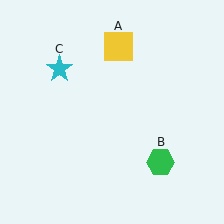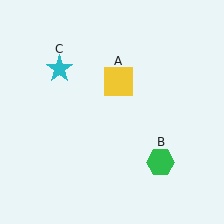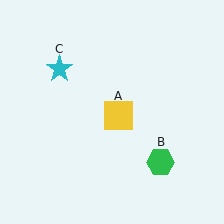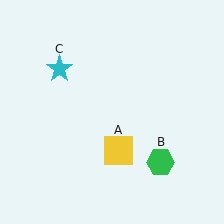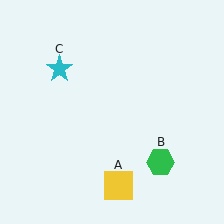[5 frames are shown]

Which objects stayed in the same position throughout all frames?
Green hexagon (object B) and cyan star (object C) remained stationary.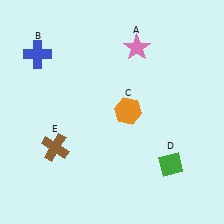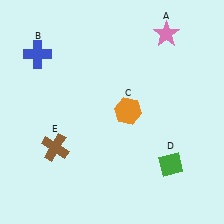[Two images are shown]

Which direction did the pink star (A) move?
The pink star (A) moved right.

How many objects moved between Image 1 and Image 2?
1 object moved between the two images.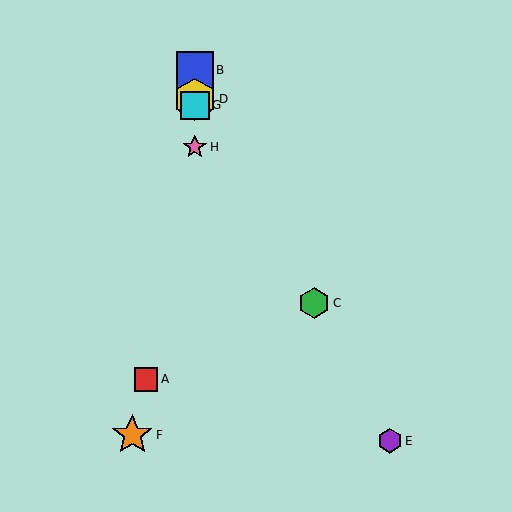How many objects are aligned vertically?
4 objects (B, D, G, H) are aligned vertically.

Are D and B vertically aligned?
Yes, both are at x≈195.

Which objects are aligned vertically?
Objects B, D, G, H are aligned vertically.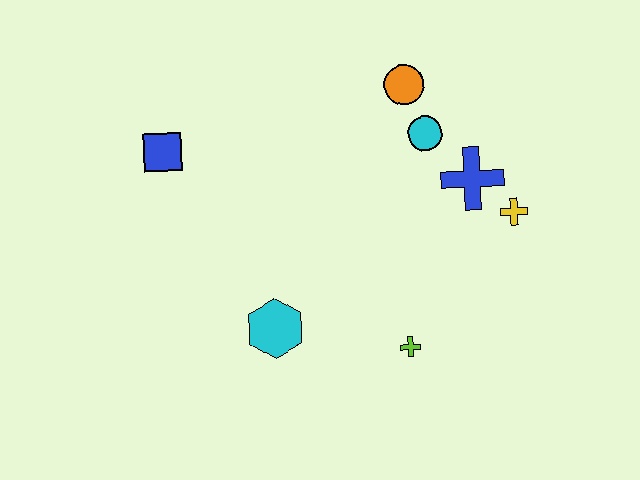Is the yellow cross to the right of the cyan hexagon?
Yes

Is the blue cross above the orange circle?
No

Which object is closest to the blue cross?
The yellow cross is closest to the blue cross.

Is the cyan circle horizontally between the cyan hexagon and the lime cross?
No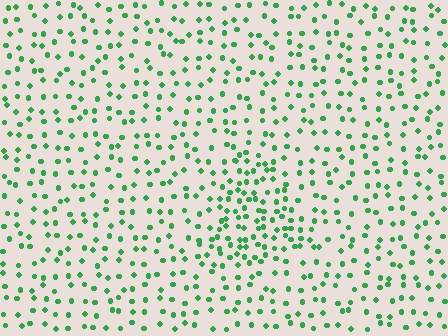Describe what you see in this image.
The image contains small green elements arranged at two different densities. A triangle-shaped region is visible where the elements are more densely packed than the surrounding area.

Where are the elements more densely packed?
The elements are more densely packed inside the triangle boundary.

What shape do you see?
I see a triangle.